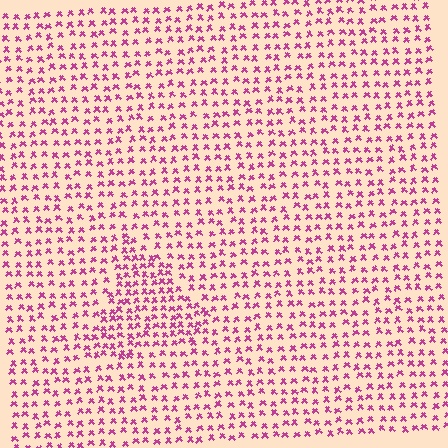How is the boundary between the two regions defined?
The boundary is defined by a change in element density (approximately 1.6x ratio). All elements are the same color, size, and shape.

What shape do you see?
I see a triangle.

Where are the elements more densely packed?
The elements are more densely packed inside the triangle boundary.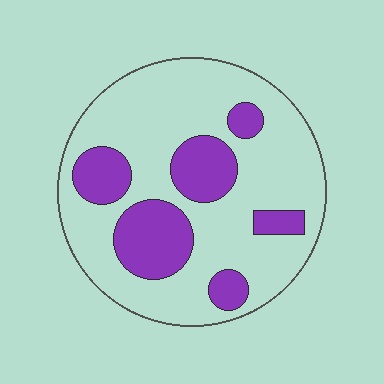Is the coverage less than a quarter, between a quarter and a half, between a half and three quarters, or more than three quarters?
Between a quarter and a half.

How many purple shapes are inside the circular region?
6.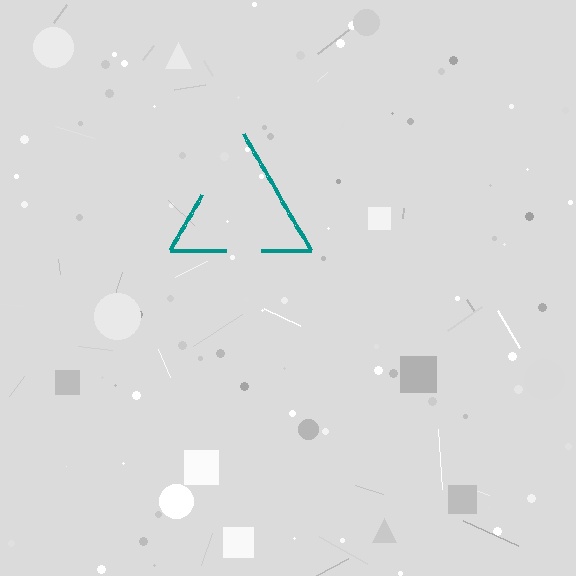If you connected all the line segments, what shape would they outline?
They would outline a triangle.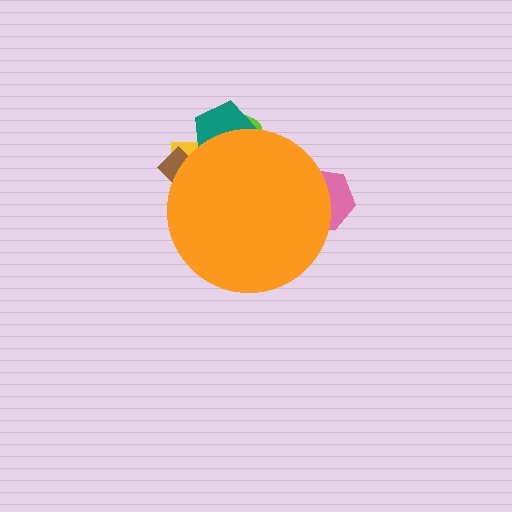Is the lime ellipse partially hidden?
Yes, the lime ellipse is partially hidden behind the orange circle.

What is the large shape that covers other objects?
An orange circle.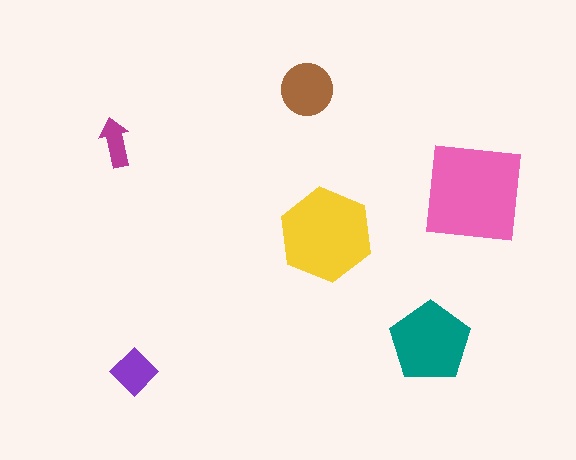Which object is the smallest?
The magenta arrow.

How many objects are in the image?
There are 6 objects in the image.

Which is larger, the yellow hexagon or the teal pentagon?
The yellow hexagon.